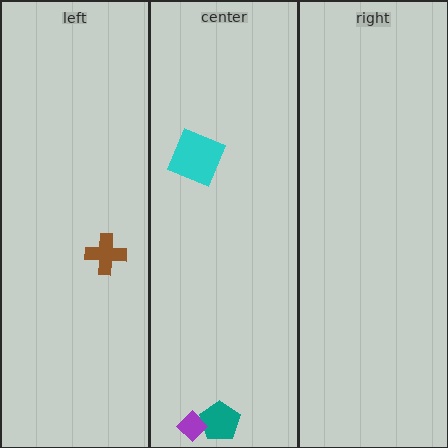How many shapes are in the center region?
3.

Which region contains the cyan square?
The center region.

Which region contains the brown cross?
The left region.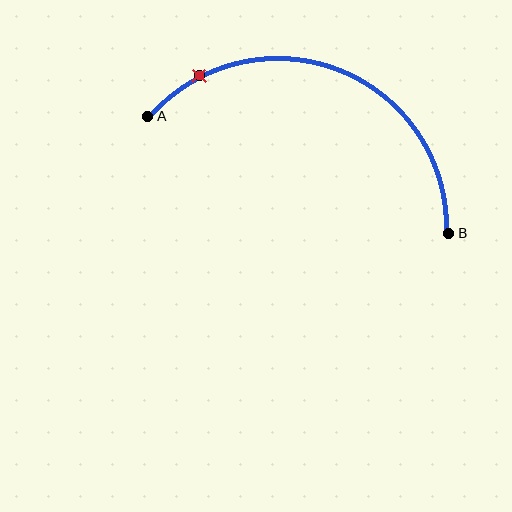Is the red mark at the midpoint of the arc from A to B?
No. The red mark lies on the arc but is closer to endpoint A. The arc midpoint would be at the point on the curve equidistant along the arc from both A and B.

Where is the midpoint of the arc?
The arc midpoint is the point on the curve farthest from the straight line joining A and B. It sits above that line.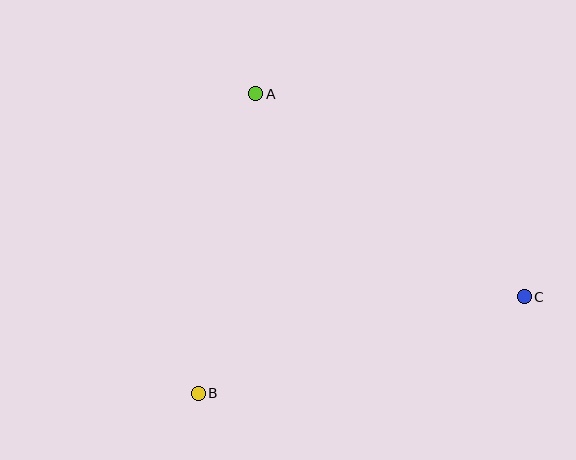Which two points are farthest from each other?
Points B and C are farthest from each other.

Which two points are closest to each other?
Points A and B are closest to each other.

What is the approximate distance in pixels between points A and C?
The distance between A and C is approximately 336 pixels.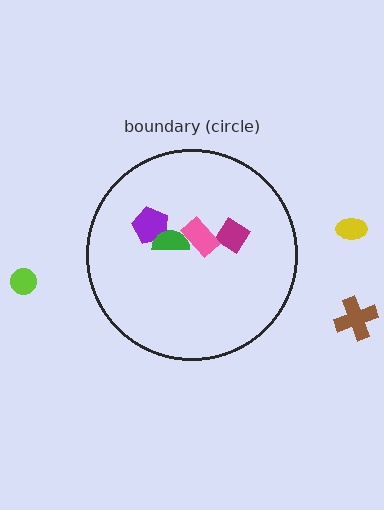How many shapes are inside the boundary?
4 inside, 3 outside.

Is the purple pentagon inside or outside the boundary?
Inside.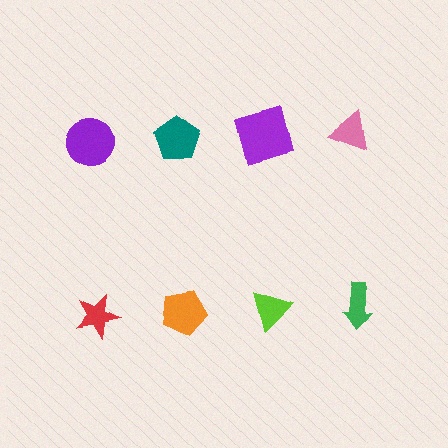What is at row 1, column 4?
A pink triangle.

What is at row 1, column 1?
A purple circle.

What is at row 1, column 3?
A purple square.